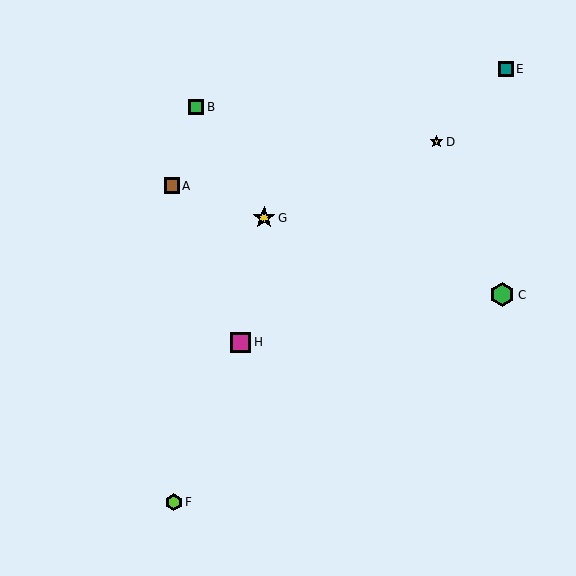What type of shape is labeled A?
Shape A is a brown square.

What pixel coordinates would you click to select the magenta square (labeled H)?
Click at (241, 342) to select the magenta square H.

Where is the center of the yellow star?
The center of the yellow star is at (264, 218).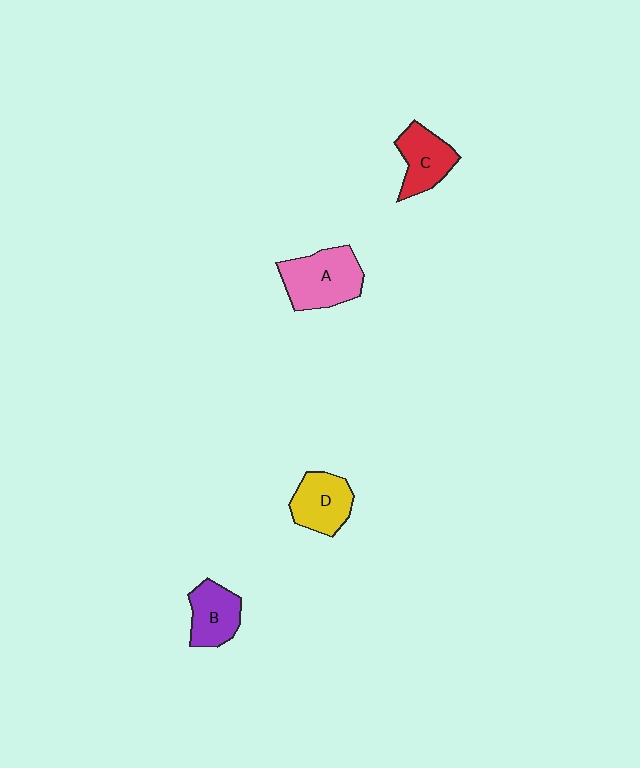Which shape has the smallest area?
Shape B (purple).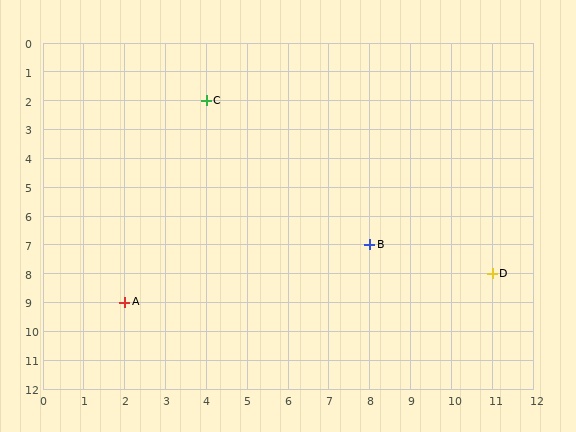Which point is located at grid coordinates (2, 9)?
Point A is at (2, 9).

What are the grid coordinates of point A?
Point A is at grid coordinates (2, 9).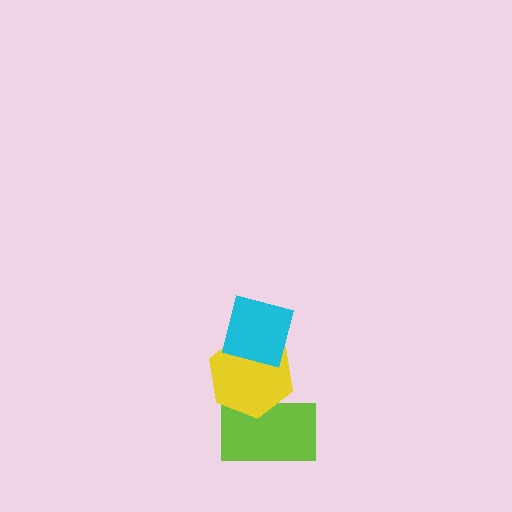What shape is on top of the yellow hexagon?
The cyan square is on top of the yellow hexagon.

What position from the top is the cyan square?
The cyan square is 1st from the top.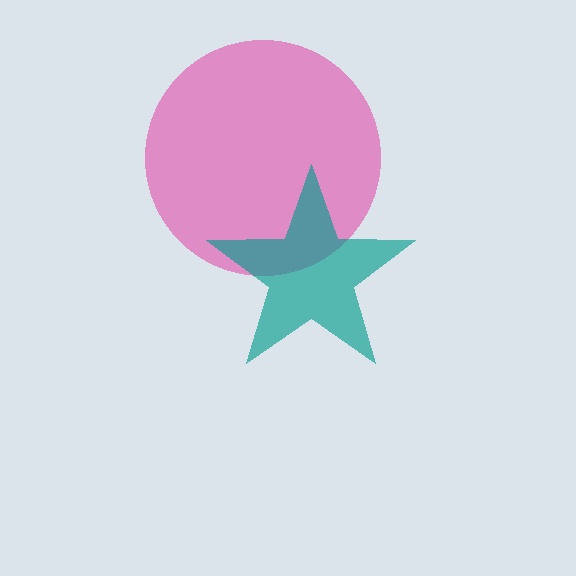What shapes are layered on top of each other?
The layered shapes are: a pink circle, a teal star.